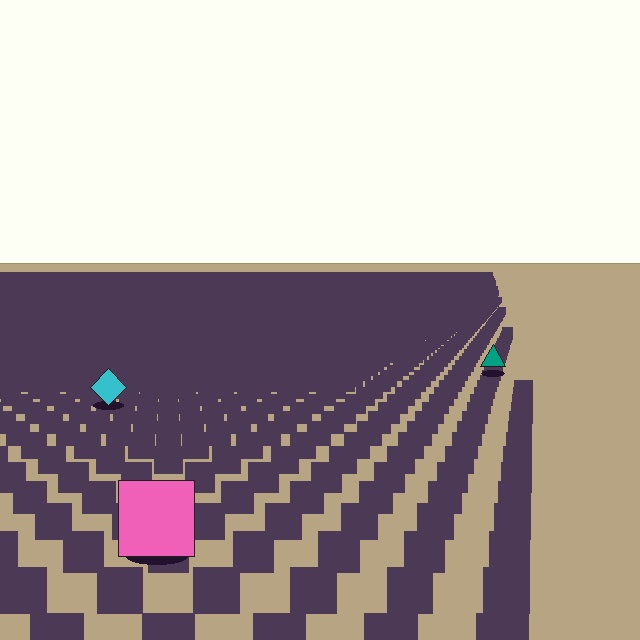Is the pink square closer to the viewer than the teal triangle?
Yes. The pink square is closer — you can tell from the texture gradient: the ground texture is coarser near it.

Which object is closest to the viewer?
The pink square is closest. The texture marks near it are larger and more spread out.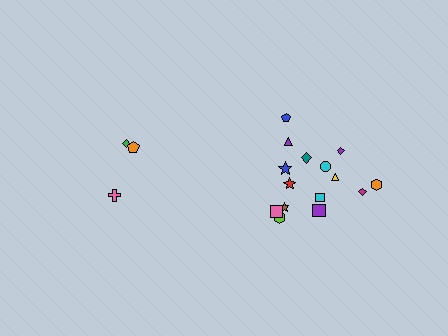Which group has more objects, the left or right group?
The right group.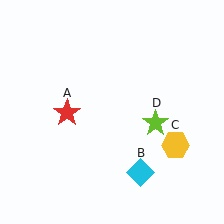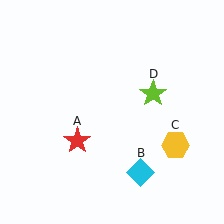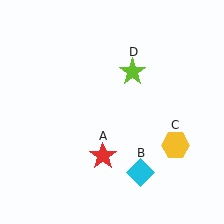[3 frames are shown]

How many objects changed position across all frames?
2 objects changed position: red star (object A), lime star (object D).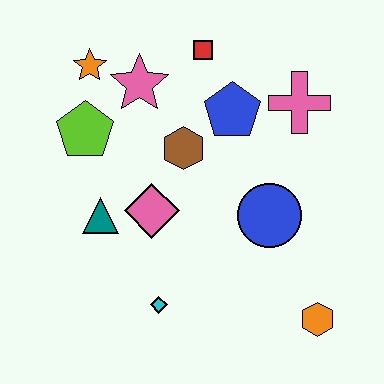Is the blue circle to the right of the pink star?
Yes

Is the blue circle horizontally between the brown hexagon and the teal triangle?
No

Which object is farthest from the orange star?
The orange hexagon is farthest from the orange star.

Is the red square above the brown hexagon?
Yes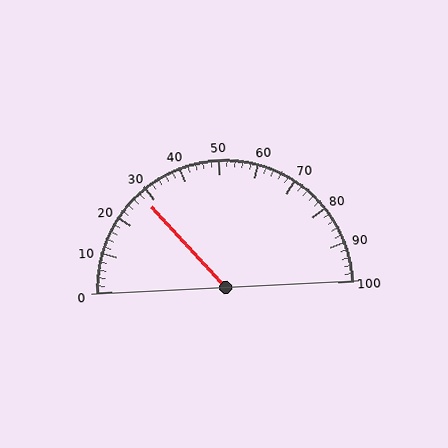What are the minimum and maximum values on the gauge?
The gauge ranges from 0 to 100.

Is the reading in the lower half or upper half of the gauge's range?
The reading is in the lower half of the range (0 to 100).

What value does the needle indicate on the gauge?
The needle indicates approximately 28.